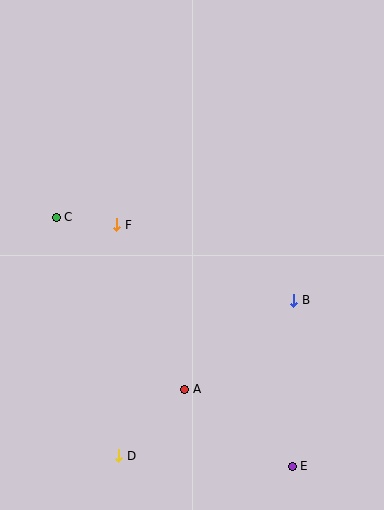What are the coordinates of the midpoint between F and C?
The midpoint between F and C is at (87, 221).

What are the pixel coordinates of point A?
Point A is at (185, 389).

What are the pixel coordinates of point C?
Point C is at (56, 217).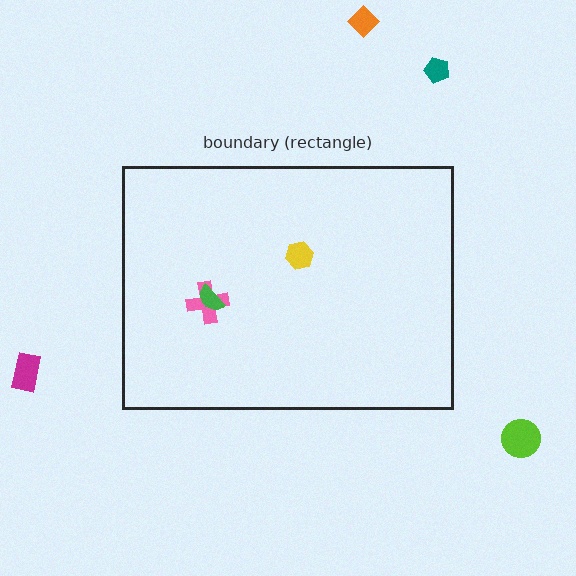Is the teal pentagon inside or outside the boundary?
Outside.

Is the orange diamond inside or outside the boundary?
Outside.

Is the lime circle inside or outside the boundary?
Outside.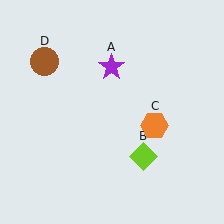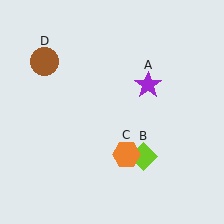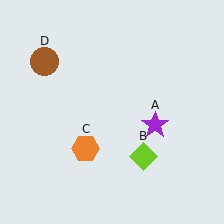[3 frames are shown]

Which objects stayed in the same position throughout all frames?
Lime diamond (object B) and brown circle (object D) remained stationary.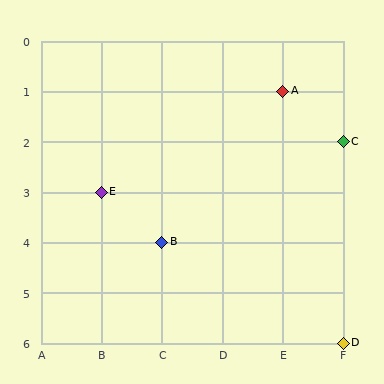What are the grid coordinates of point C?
Point C is at grid coordinates (F, 2).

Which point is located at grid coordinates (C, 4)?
Point B is at (C, 4).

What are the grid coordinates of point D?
Point D is at grid coordinates (F, 6).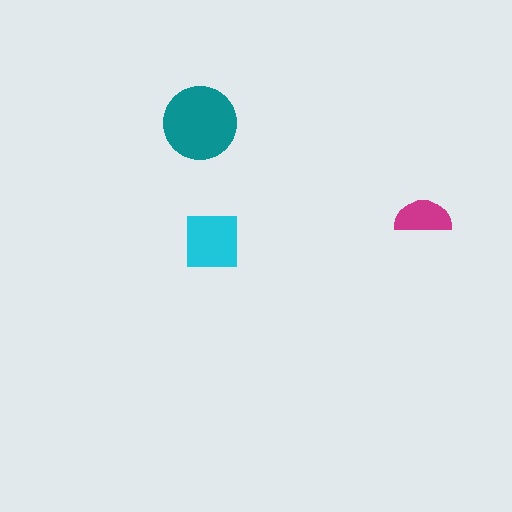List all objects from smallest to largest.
The magenta semicircle, the cyan square, the teal circle.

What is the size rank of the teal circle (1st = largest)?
1st.